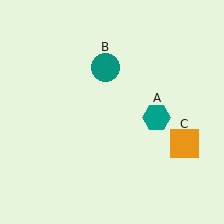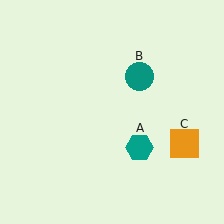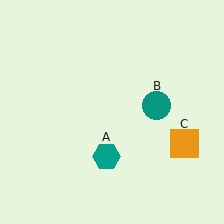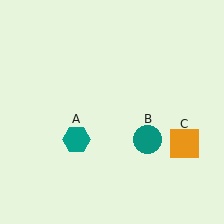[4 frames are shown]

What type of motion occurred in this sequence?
The teal hexagon (object A), teal circle (object B) rotated clockwise around the center of the scene.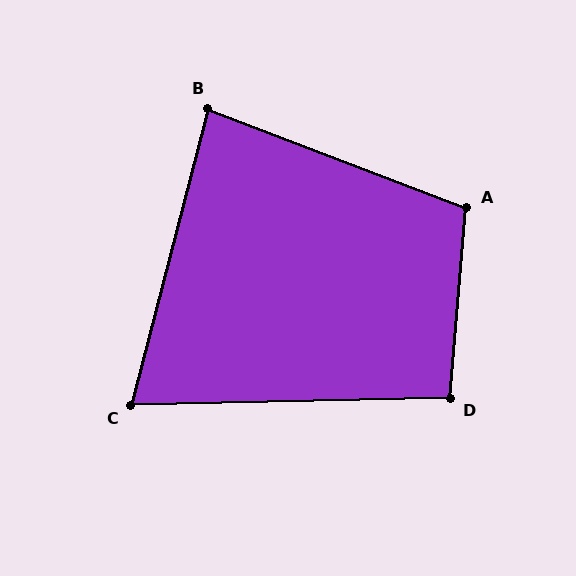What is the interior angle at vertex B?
Approximately 84 degrees (acute).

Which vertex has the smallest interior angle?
C, at approximately 74 degrees.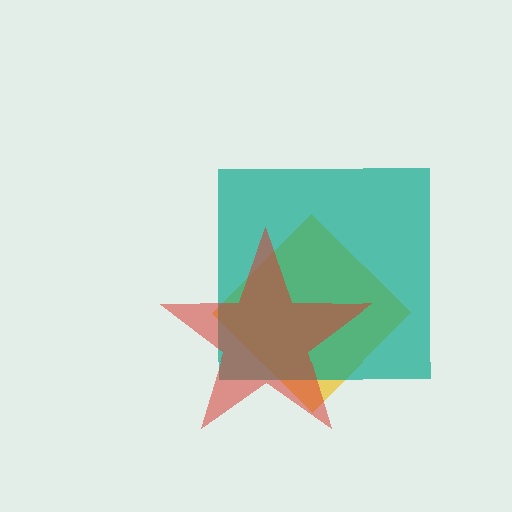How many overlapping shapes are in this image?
There are 3 overlapping shapes in the image.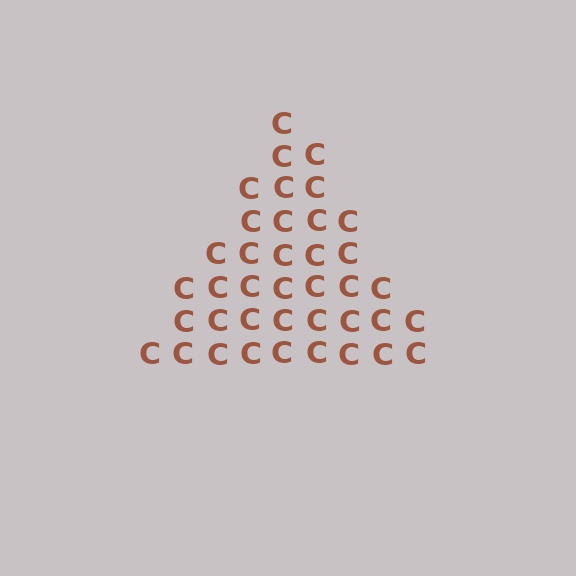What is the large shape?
The large shape is a triangle.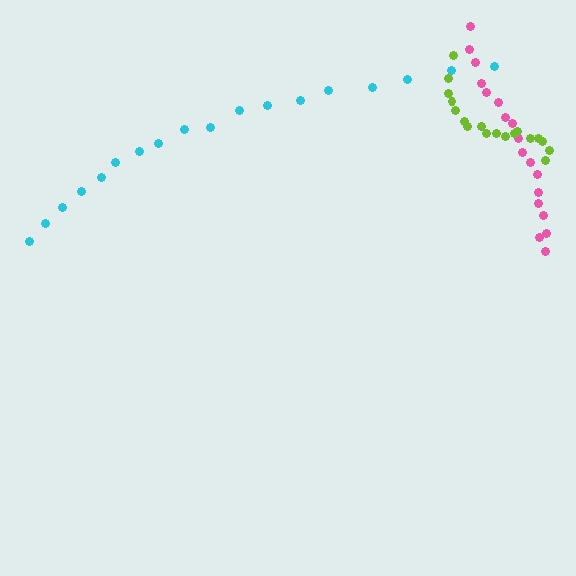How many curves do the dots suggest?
There are 3 distinct paths.